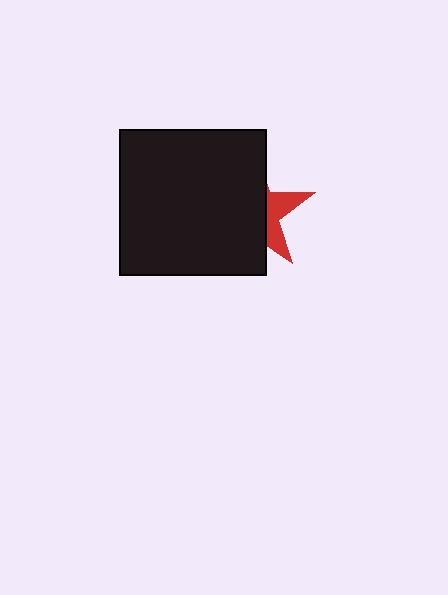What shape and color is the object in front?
The object in front is a black square.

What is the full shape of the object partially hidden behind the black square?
The partially hidden object is a red star.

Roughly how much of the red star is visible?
A small part of it is visible (roughly 30%).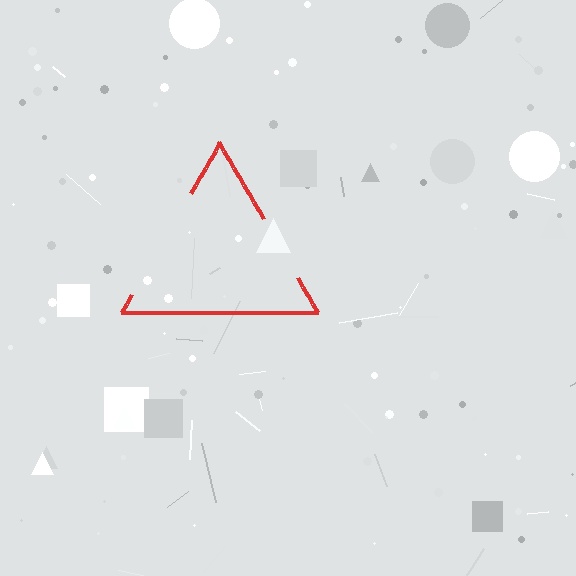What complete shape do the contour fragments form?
The contour fragments form a triangle.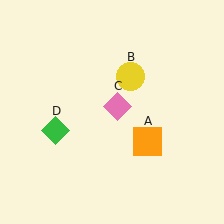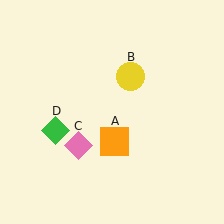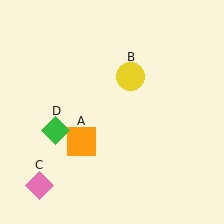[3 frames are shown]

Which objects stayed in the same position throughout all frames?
Yellow circle (object B) and green diamond (object D) remained stationary.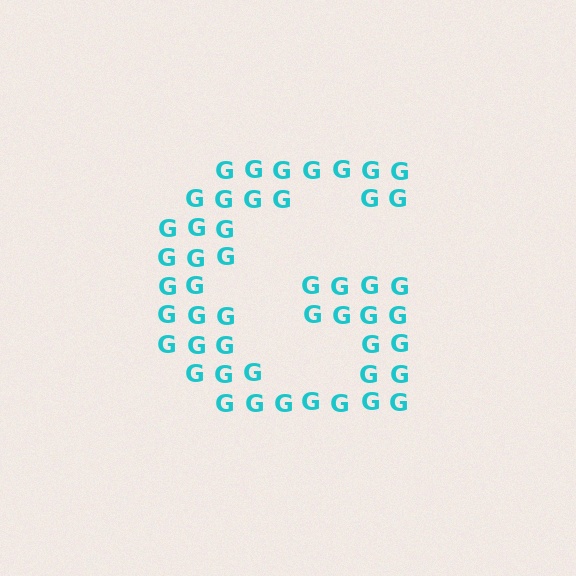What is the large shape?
The large shape is the letter G.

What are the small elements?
The small elements are letter G's.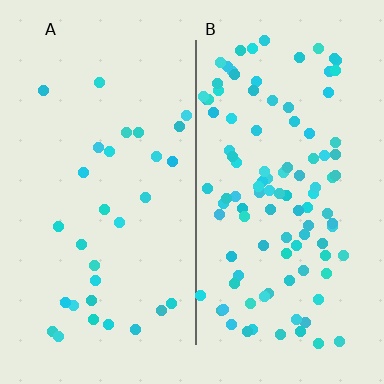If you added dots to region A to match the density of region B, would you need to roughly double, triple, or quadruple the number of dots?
Approximately quadruple.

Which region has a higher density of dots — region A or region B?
B (the right).